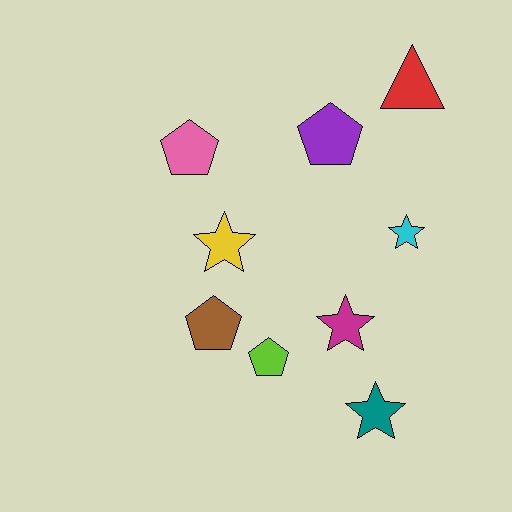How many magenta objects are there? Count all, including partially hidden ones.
There is 1 magenta object.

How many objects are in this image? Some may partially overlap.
There are 9 objects.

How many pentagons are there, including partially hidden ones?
There are 4 pentagons.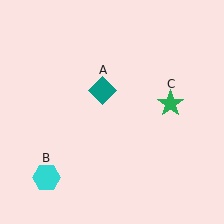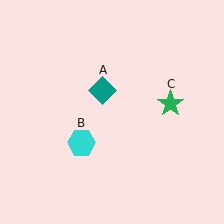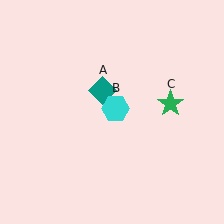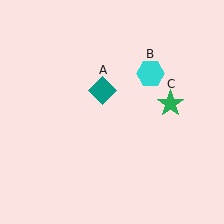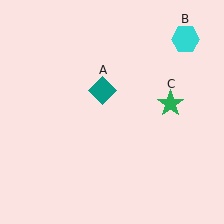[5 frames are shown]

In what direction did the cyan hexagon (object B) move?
The cyan hexagon (object B) moved up and to the right.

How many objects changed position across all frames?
1 object changed position: cyan hexagon (object B).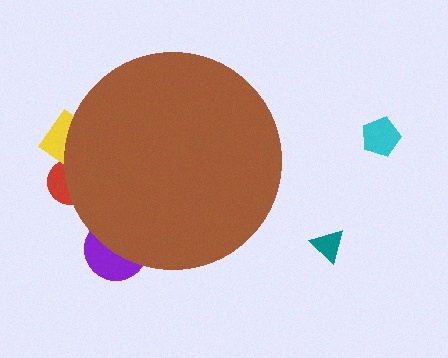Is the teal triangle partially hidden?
No, the teal triangle is fully visible.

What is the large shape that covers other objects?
A brown circle.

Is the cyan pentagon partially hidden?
No, the cyan pentagon is fully visible.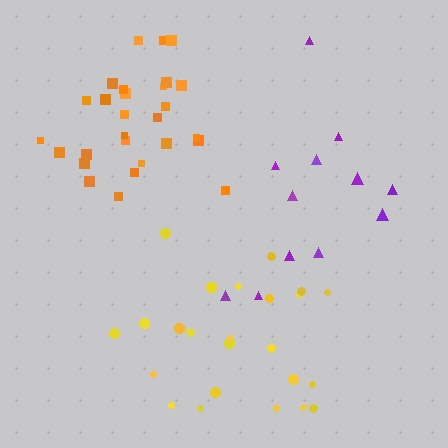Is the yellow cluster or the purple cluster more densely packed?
Yellow.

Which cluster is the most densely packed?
Orange.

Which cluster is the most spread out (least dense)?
Purple.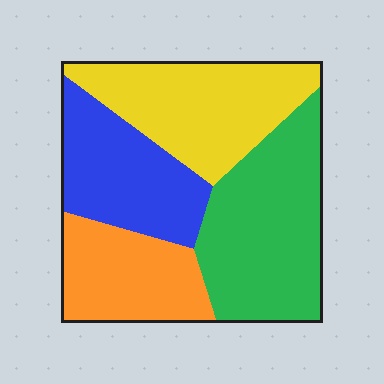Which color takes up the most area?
Green, at roughly 30%.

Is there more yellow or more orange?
Yellow.